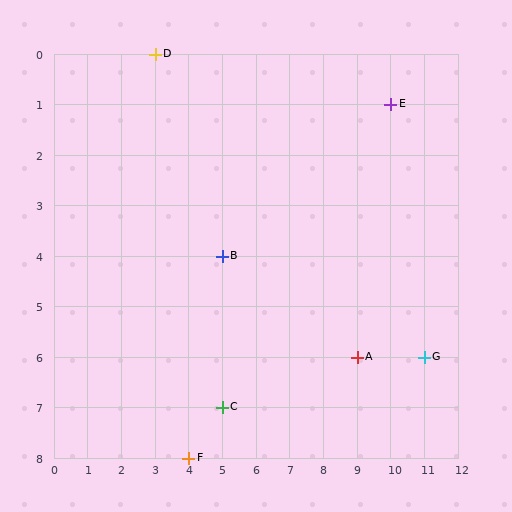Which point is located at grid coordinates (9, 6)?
Point A is at (9, 6).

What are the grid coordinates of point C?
Point C is at grid coordinates (5, 7).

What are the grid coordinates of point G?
Point G is at grid coordinates (11, 6).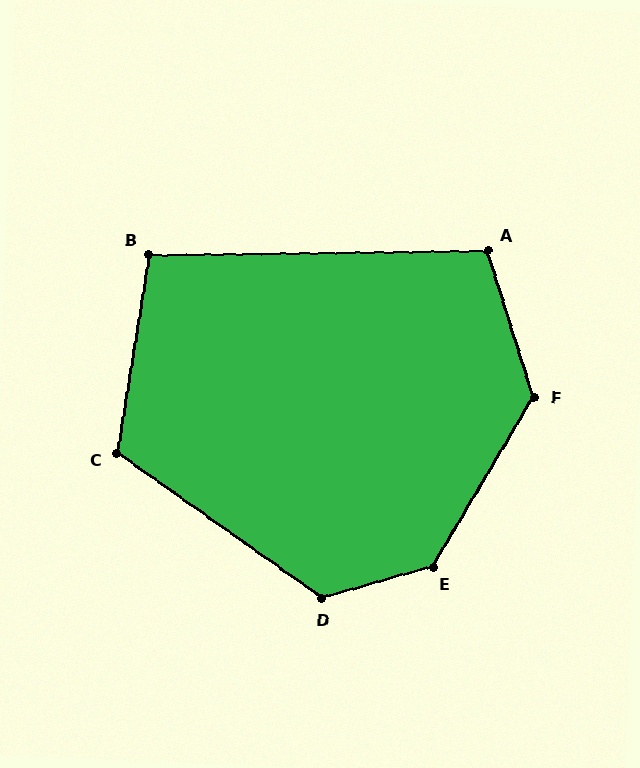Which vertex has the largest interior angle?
E, at approximately 137 degrees.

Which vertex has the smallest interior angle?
B, at approximately 100 degrees.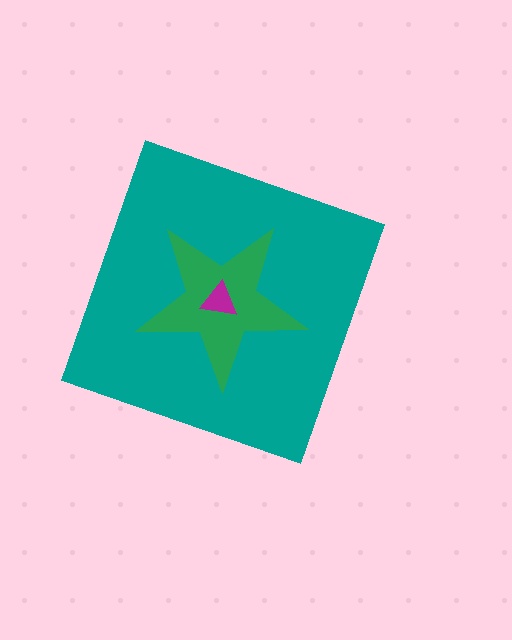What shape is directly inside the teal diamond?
The green star.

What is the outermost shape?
The teal diamond.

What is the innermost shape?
The magenta triangle.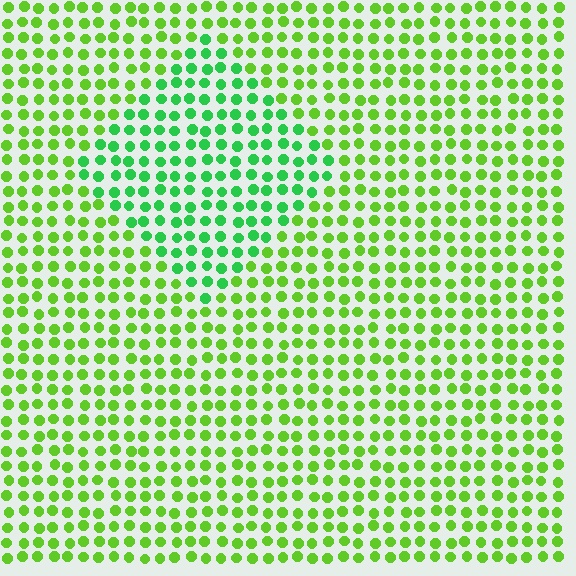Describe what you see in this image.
The image is filled with small lime elements in a uniform arrangement. A diamond-shaped region is visible where the elements are tinted to a slightly different hue, forming a subtle color boundary.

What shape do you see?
I see a diamond.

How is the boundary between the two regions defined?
The boundary is defined purely by a slight shift in hue (about 33 degrees). Spacing, size, and orientation are identical on both sides.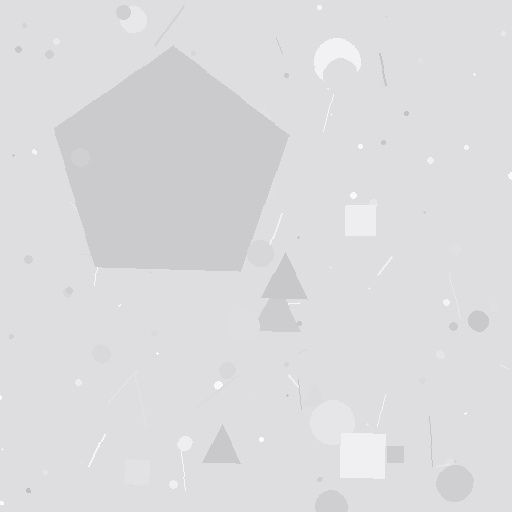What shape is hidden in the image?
A pentagon is hidden in the image.